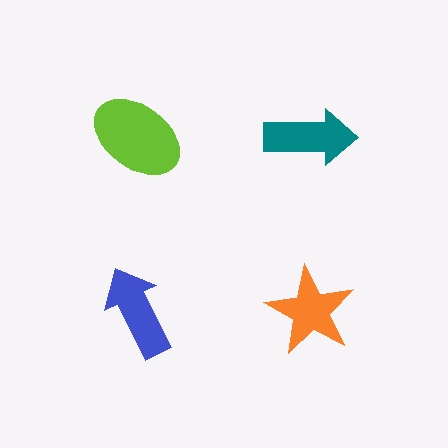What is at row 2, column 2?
An orange star.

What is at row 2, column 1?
A blue arrow.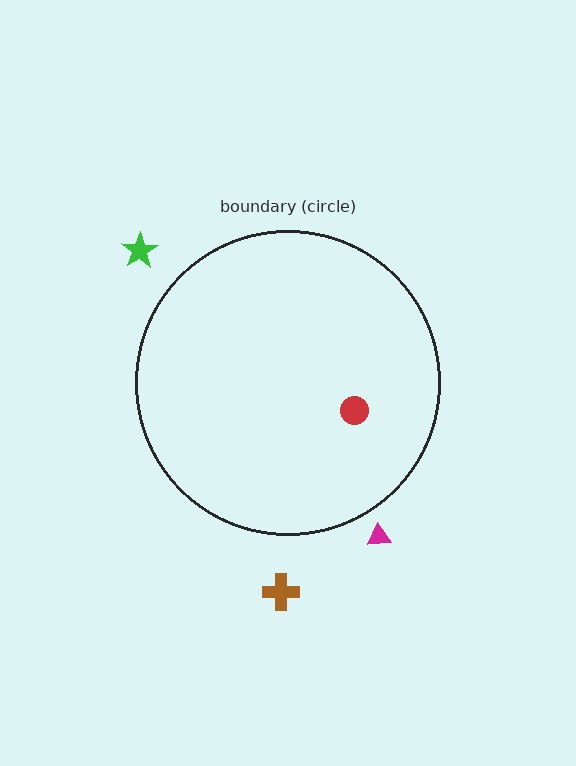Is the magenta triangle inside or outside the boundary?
Outside.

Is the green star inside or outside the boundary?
Outside.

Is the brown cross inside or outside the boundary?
Outside.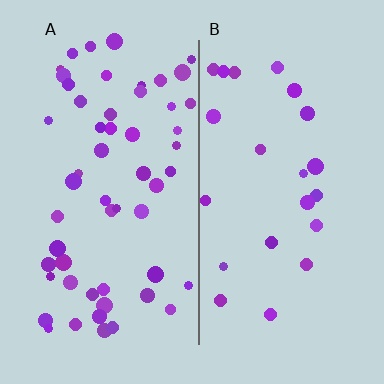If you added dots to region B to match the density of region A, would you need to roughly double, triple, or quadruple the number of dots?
Approximately double.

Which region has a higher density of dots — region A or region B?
A (the left).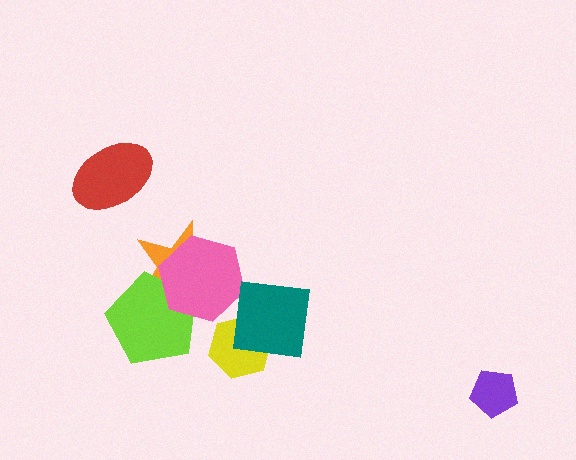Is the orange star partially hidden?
Yes, it is partially covered by another shape.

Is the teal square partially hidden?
No, no other shape covers it.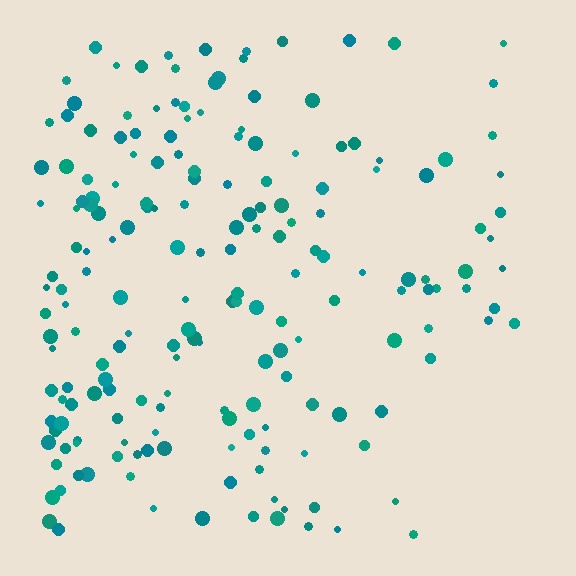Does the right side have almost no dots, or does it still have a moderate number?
Still a moderate number, just noticeably fewer than the left.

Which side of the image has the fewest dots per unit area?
The right.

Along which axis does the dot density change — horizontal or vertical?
Horizontal.